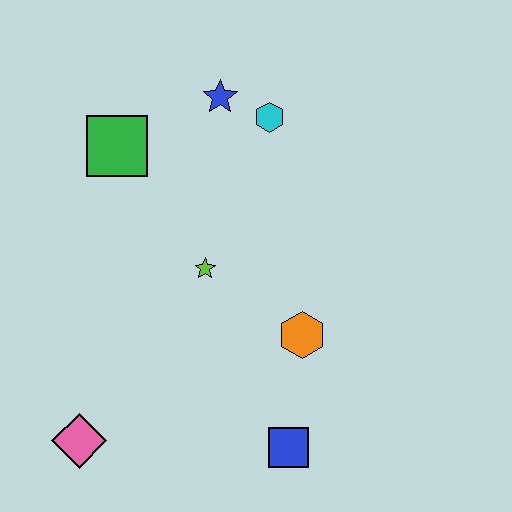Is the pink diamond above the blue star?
No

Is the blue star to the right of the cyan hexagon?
No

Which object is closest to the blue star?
The cyan hexagon is closest to the blue star.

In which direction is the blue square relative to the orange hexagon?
The blue square is below the orange hexagon.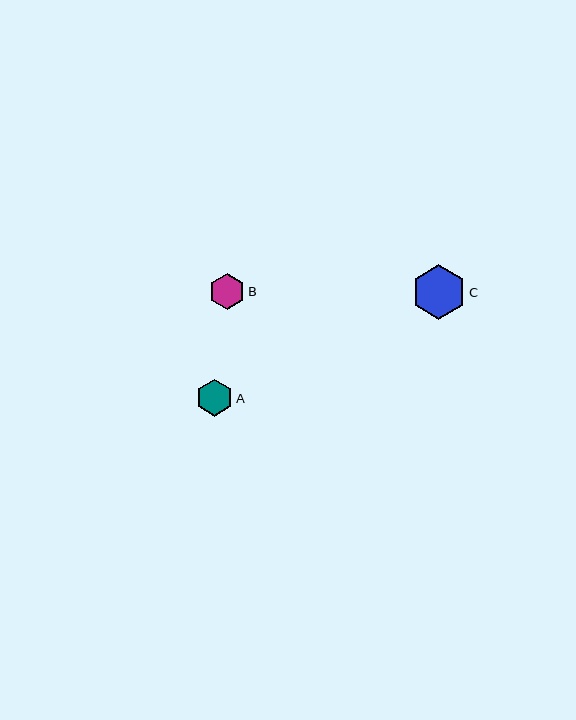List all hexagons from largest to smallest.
From largest to smallest: C, A, B.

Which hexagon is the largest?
Hexagon C is the largest with a size of approximately 54 pixels.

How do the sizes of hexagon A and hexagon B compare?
Hexagon A and hexagon B are approximately the same size.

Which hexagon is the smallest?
Hexagon B is the smallest with a size of approximately 36 pixels.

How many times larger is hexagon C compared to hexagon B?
Hexagon C is approximately 1.5 times the size of hexagon B.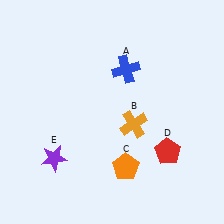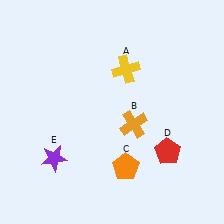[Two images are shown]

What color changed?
The cross (A) changed from blue in Image 1 to yellow in Image 2.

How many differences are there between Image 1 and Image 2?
There is 1 difference between the two images.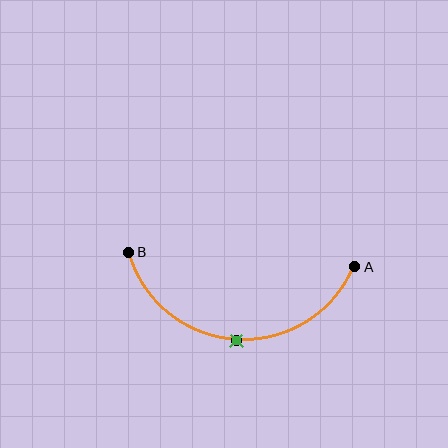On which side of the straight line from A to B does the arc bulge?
The arc bulges below the straight line connecting A and B.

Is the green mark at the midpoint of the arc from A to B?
Yes. The green mark lies on the arc at equal arc-length from both A and B — it is the arc midpoint.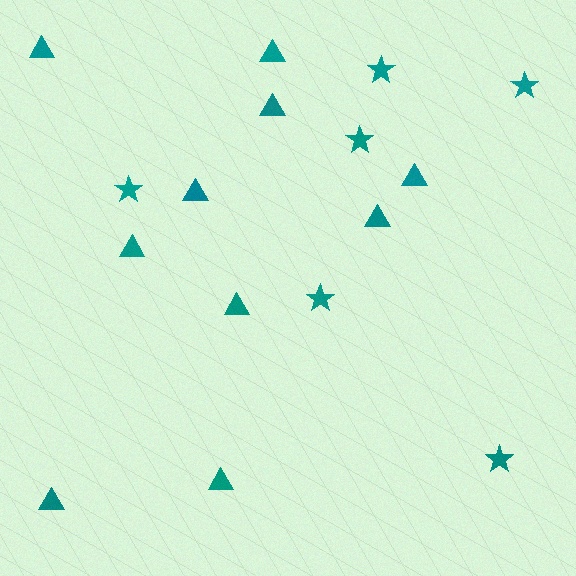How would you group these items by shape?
There are 2 groups: one group of triangles (10) and one group of stars (6).